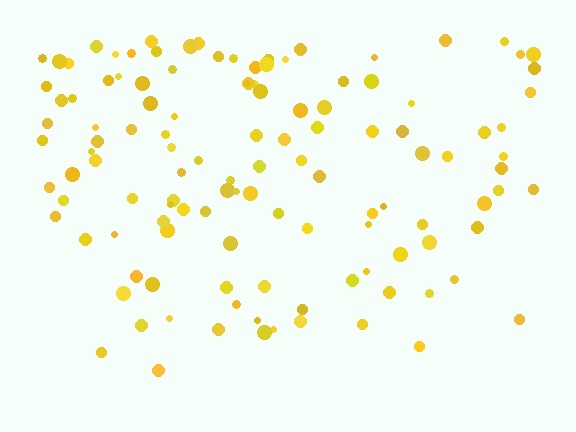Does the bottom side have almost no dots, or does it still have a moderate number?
Still a moderate number, just noticeably fewer than the top.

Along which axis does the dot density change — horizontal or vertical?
Vertical.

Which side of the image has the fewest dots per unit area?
The bottom.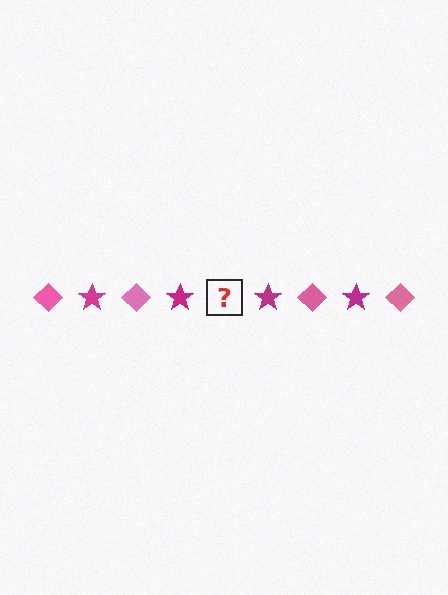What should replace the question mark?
The question mark should be replaced with a pink diamond.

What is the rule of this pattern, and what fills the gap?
The rule is that the pattern alternates between pink diamond and magenta star. The gap should be filled with a pink diamond.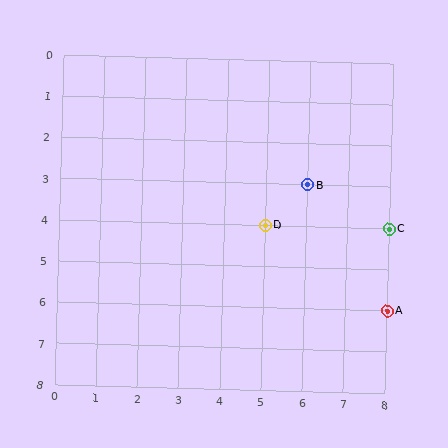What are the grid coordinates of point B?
Point B is at grid coordinates (6, 3).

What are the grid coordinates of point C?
Point C is at grid coordinates (8, 4).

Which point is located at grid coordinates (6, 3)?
Point B is at (6, 3).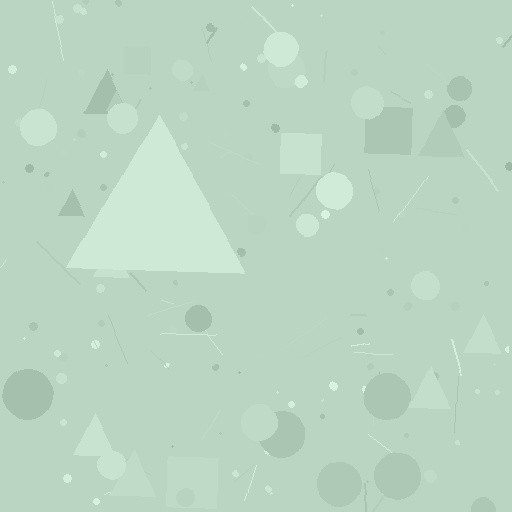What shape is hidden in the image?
A triangle is hidden in the image.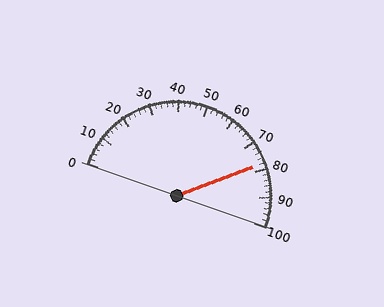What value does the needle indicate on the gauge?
The needle indicates approximately 78.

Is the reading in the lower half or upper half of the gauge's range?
The reading is in the upper half of the range (0 to 100).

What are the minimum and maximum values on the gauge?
The gauge ranges from 0 to 100.